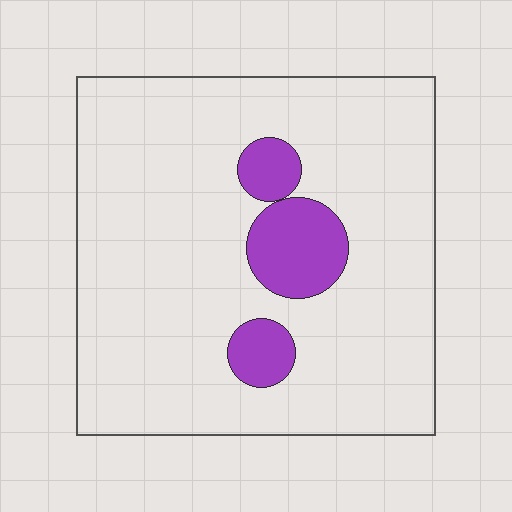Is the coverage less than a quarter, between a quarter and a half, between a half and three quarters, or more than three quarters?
Less than a quarter.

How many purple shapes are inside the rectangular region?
3.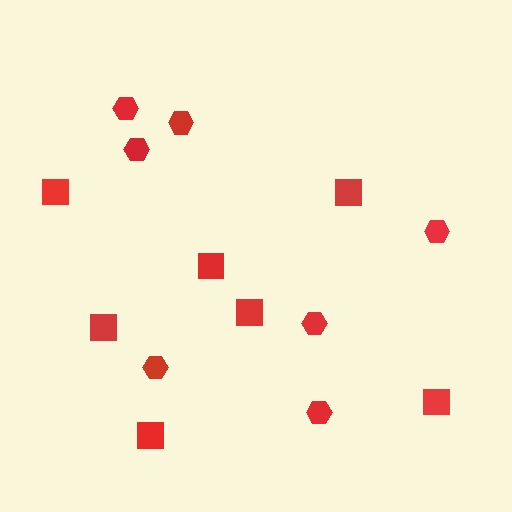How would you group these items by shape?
There are 2 groups: one group of hexagons (7) and one group of squares (7).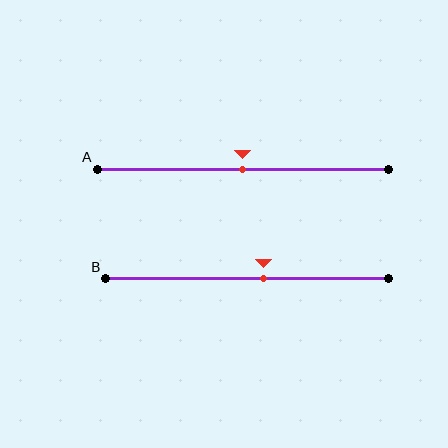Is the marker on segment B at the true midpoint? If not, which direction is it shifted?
No, the marker on segment B is shifted to the right by about 6% of the segment length.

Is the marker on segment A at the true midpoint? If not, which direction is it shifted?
Yes, the marker on segment A is at the true midpoint.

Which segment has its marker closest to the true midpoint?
Segment A has its marker closest to the true midpoint.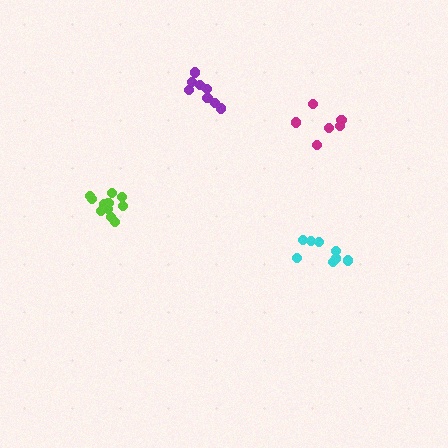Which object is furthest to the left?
The lime cluster is leftmost.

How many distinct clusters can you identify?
There are 4 distinct clusters.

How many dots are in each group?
Group 1: 11 dots, Group 2: 6 dots, Group 3: 8 dots, Group 4: 8 dots (33 total).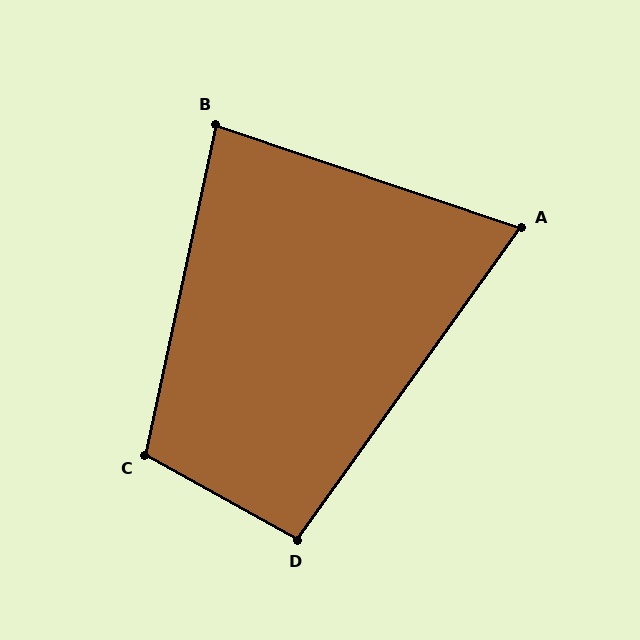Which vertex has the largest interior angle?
C, at approximately 107 degrees.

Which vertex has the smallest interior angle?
A, at approximately 73 degrees.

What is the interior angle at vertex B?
Approximately 83 degrees (acute).